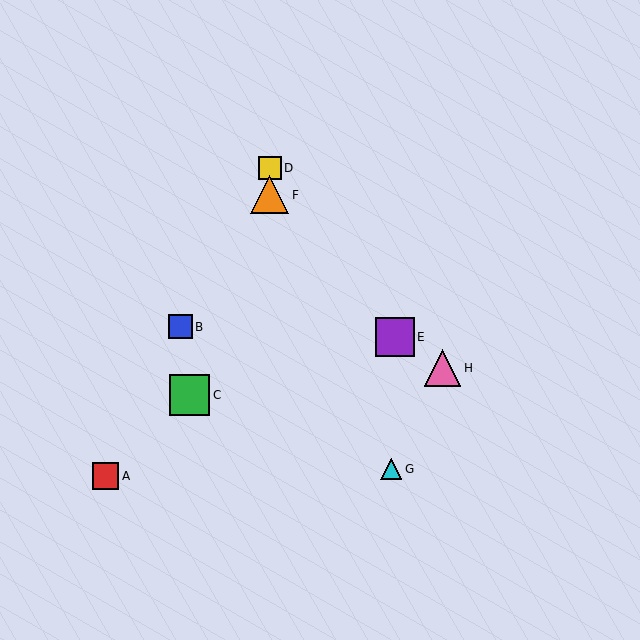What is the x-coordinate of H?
Object H is at x≈443.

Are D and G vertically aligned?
No, D is at x≈270 and G is at x≈391.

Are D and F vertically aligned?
Yes, both are at x≈270.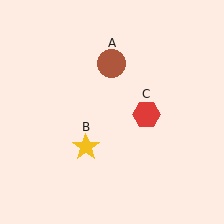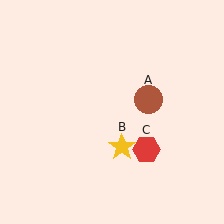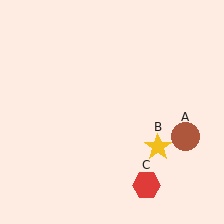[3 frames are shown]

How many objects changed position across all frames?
3 objects changed position: brown circle (object A), yellow star (object B), red hexagon (object C).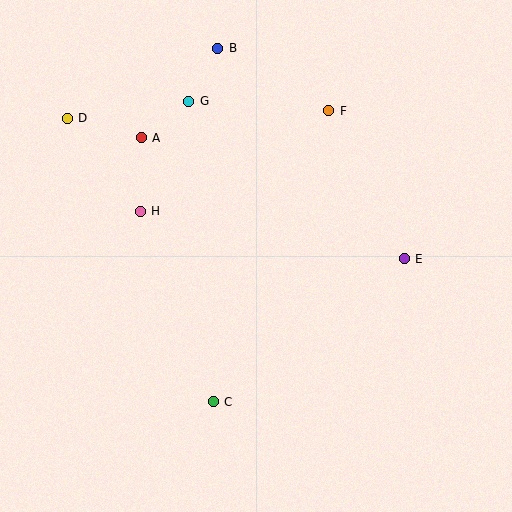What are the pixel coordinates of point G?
Point G is at (189, 101).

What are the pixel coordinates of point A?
Point A is at (141, 138).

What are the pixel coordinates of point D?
Point D is at (67, 118).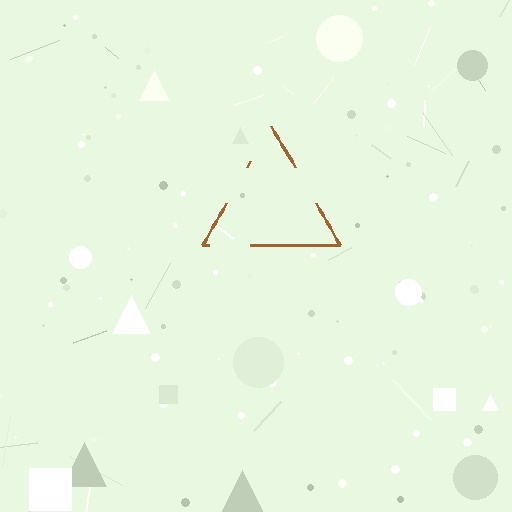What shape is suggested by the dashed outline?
The dashed outline suggests a triangle.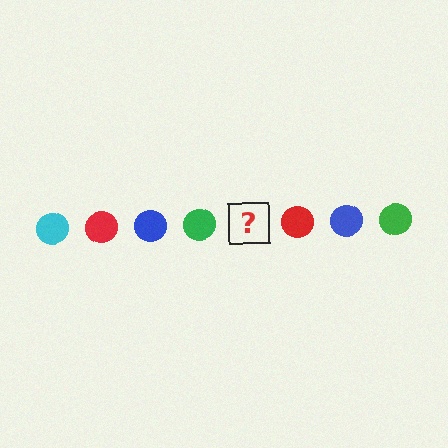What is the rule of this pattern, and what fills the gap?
The rule is that the pattern cycles through cyan, red, blue, green circles. The gap should be filled with a cyan circle.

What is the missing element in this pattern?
The missing element is a cyan circle.